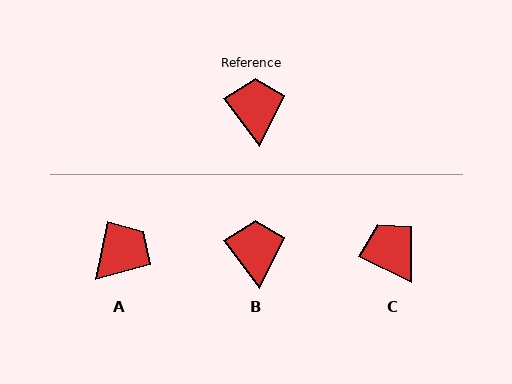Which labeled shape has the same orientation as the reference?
B.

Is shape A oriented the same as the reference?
No, it is off by about 48 degrees.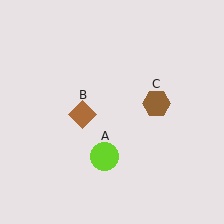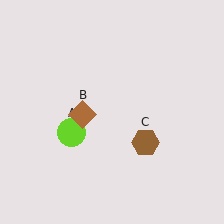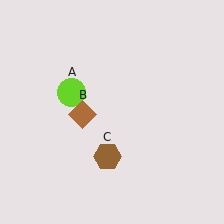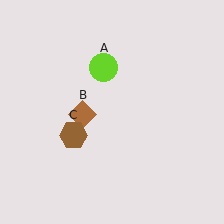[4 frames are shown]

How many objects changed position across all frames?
2 objects changed position: lime circle (object A), brown hexagon (object C).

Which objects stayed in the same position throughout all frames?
Brown diamond (object B) remained stationary.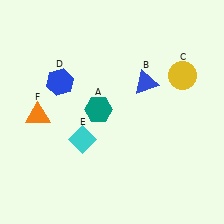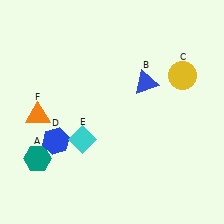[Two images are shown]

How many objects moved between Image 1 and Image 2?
2 objects moved between the two images.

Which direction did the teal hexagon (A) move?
The teal hexagon (A) moved left.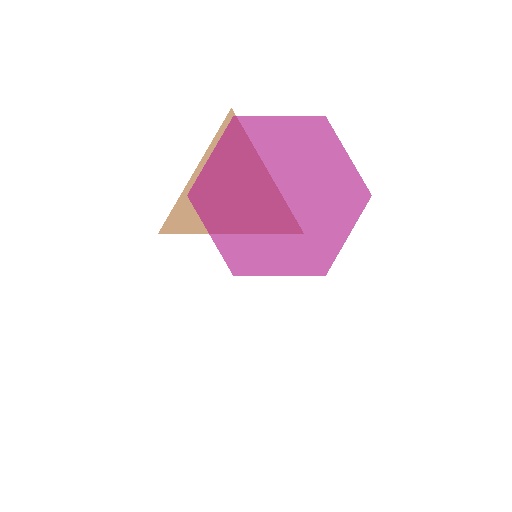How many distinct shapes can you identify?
There are 2 distinct shapes: a brown triangle, a magenta hexagon.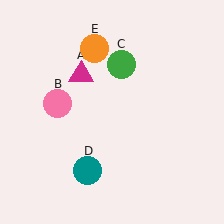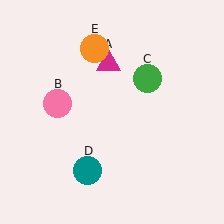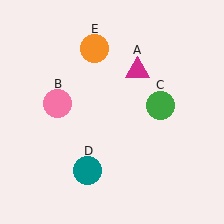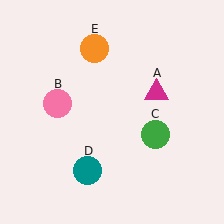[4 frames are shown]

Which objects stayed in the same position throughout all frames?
Pink circle (object B) and teal circle (object D) and orange circle (object E) remained stationary.